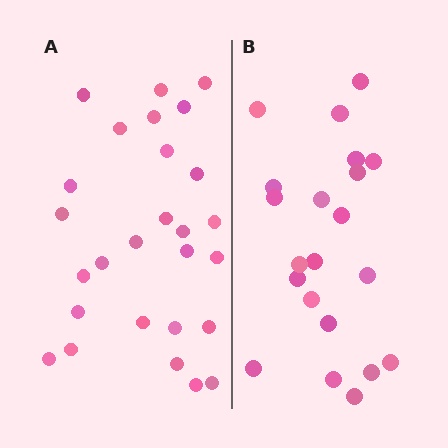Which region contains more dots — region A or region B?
Region A (the left region) has more dots.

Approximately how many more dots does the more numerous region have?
Region A has about 6 more dots than region B.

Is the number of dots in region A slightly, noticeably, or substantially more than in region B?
Region A has noticeably more, but not dramatically so. The ratio is roughly 1.3 to 1.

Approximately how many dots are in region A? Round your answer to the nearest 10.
About 30 dots. (The exact count is 27, which rounds to 30.)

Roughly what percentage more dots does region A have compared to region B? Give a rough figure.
About 30% more.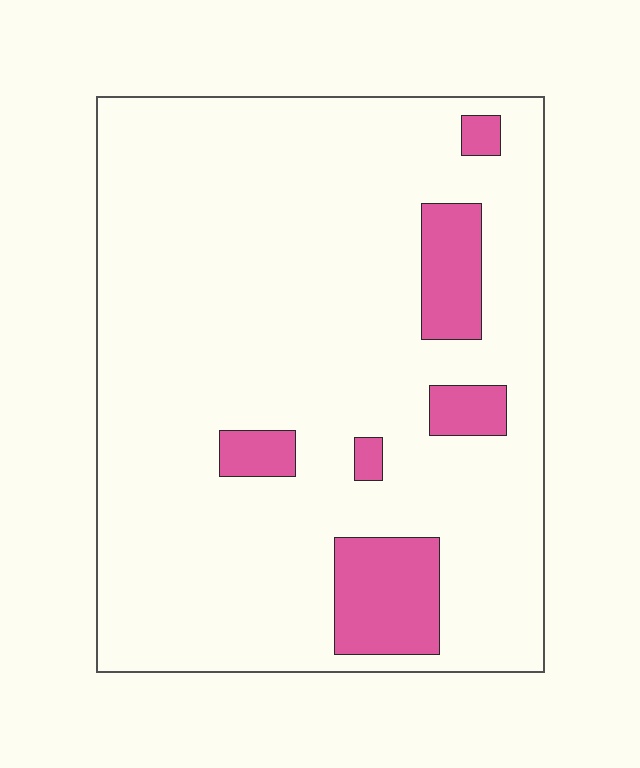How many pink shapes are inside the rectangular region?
6.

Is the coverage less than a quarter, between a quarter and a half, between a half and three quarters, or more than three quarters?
Less than a quarter.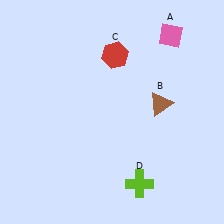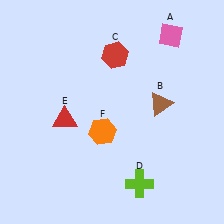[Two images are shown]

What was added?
A red triangle (E), an orange hexagon (F) were added in Image 2.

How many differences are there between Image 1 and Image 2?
There are 2 differences between the two images.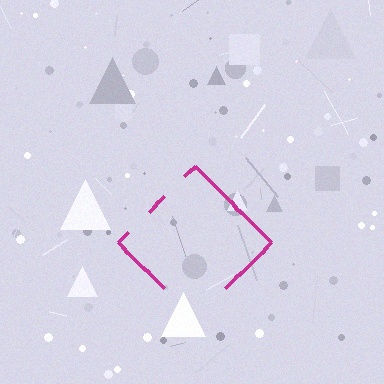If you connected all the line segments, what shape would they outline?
They would outline a diamond.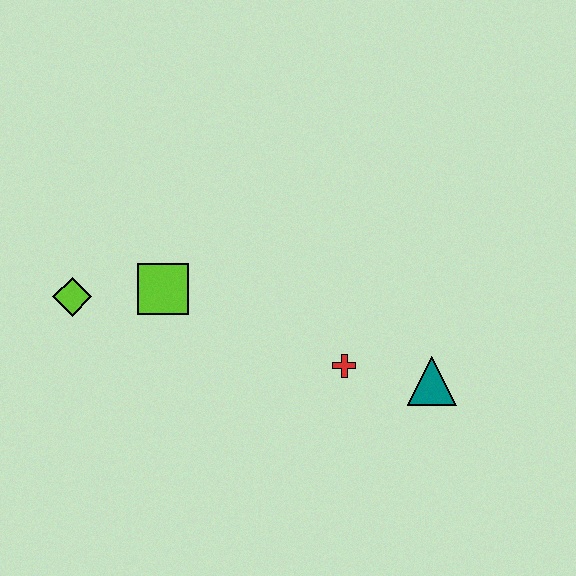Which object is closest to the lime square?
The lime diamond is closest to the lime square.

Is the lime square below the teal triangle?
No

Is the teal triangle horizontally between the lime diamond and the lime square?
No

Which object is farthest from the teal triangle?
The lime diamond is farthest from the teal triangle.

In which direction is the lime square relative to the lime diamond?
The lime square is to the right of the lime diamond.